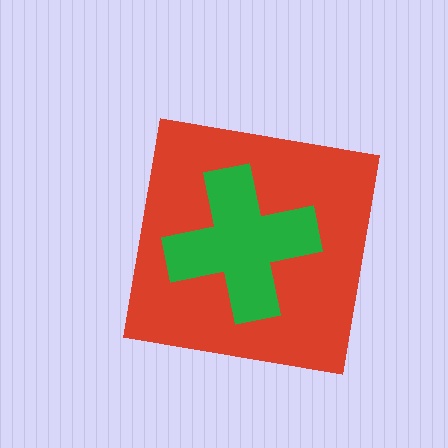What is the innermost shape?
The green cross.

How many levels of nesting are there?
2.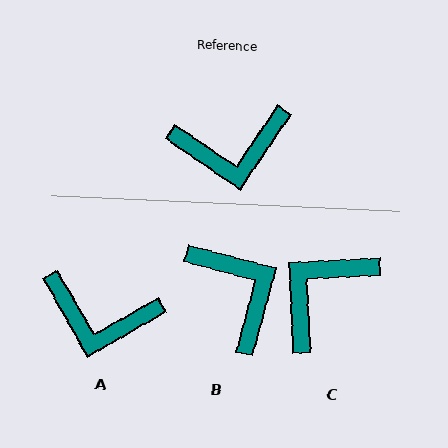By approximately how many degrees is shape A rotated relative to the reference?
Approximately 26 degrees clockwise.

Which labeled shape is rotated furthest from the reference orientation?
C, about 143 degrees away.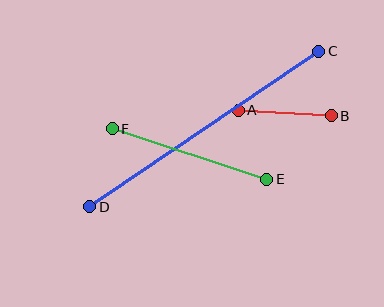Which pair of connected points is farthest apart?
Points C and D are farthest apart.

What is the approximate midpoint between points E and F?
The midpoint is at approximately (189, 154) pixels.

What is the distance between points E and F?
The distance is approximately 163 pixels.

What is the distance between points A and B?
The distance is approximately 93 pixels.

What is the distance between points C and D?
The distance is approximately 277 pixels.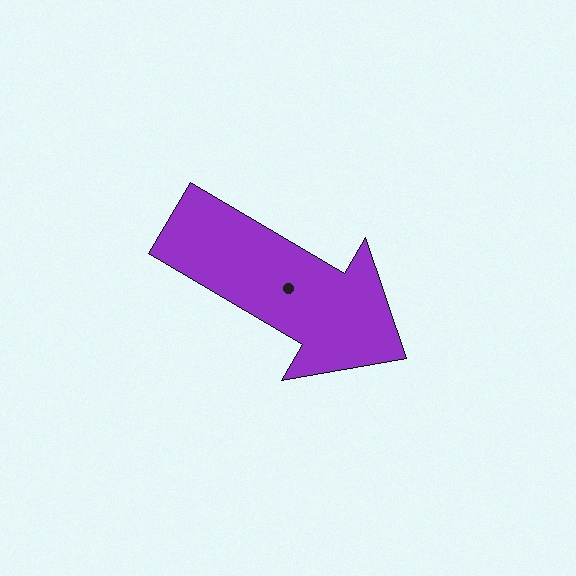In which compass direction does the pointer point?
Southeast.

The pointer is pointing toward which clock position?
Roughly 4 o'clock.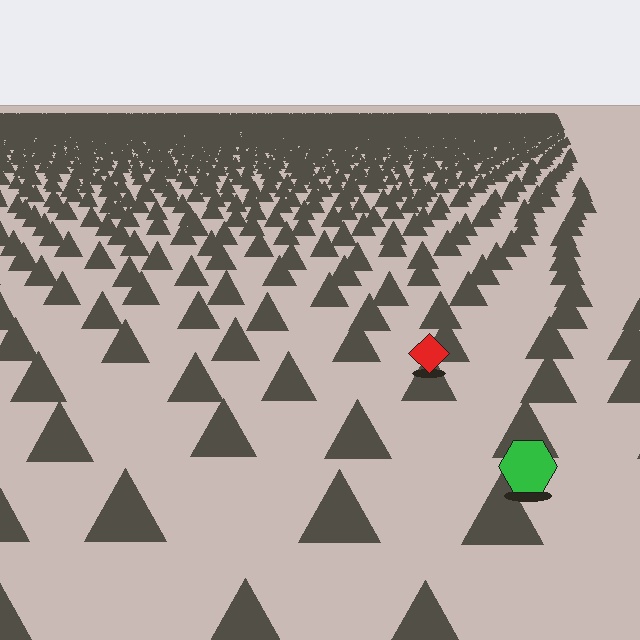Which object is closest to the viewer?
The green hexagon is closest. The texture marks near it are larger and more spread out.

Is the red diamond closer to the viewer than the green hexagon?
No. The green hexagon is closer — you can tell from the texture gradient: the ground texture is coarser near it.